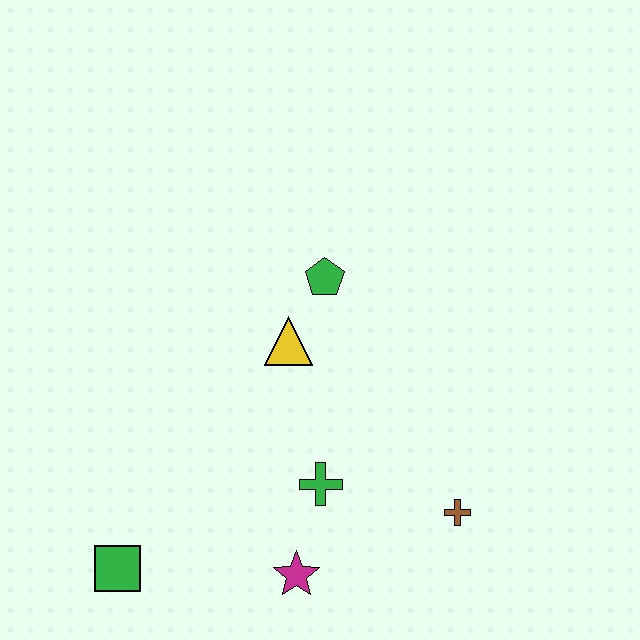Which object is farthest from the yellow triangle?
The green square is farthest from the yellow triangle.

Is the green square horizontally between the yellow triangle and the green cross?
No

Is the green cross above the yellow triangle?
No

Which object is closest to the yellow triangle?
The green pentagon is closest to the yellow triangle.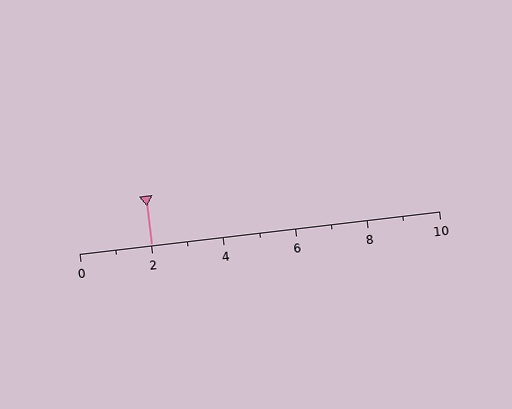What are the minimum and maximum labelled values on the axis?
The axis runs from 0 to 10.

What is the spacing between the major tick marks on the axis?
The major ticks are spaced 2 apart.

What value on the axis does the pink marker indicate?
The marker indicates approximately 2.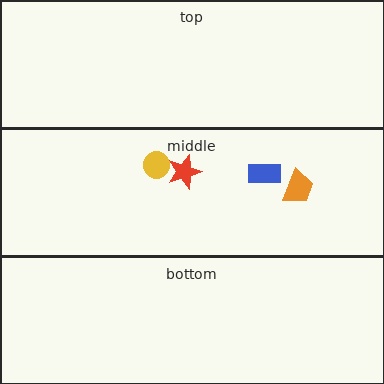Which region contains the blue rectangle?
The middle region.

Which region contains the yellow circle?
The middle region.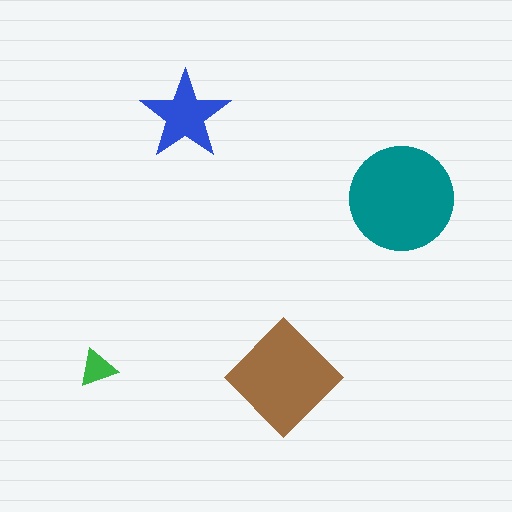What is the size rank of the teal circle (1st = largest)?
1st.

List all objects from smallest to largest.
The green triangle, the blue star, the brown diamond, the teal circle.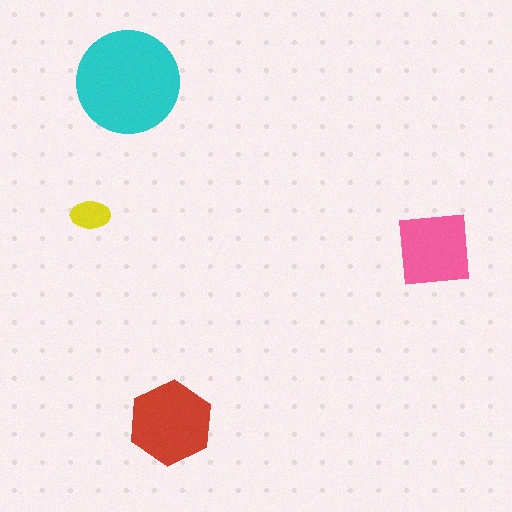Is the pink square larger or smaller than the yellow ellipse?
Larger.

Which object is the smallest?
The yellow ellipse.